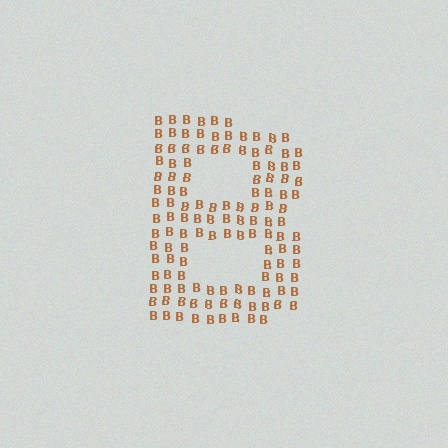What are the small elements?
The small elements are letter B's.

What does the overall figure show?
The overall figure shows the letter B.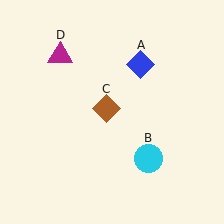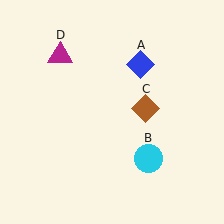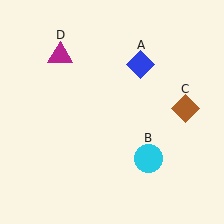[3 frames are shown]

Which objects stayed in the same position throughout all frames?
Blue diamond (object A) and cyan circle (object B) and magenta triangle (object D) remained stationary.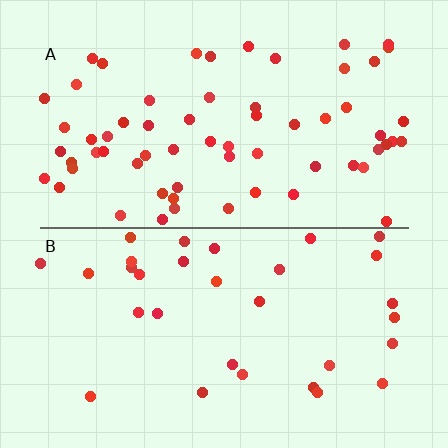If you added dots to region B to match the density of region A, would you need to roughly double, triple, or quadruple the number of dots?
Approximately double.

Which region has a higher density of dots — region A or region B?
A (the top).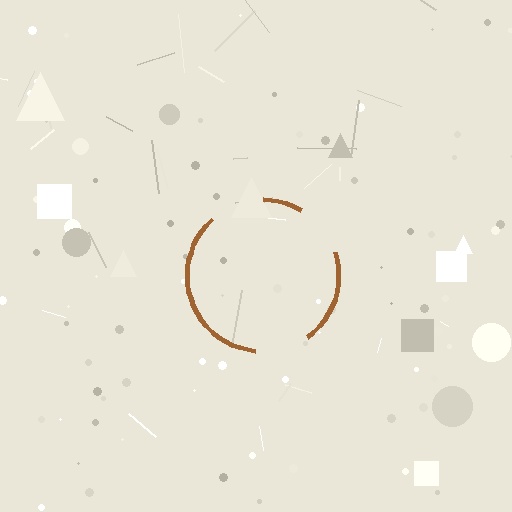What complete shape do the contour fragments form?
The contour fragments form a circle.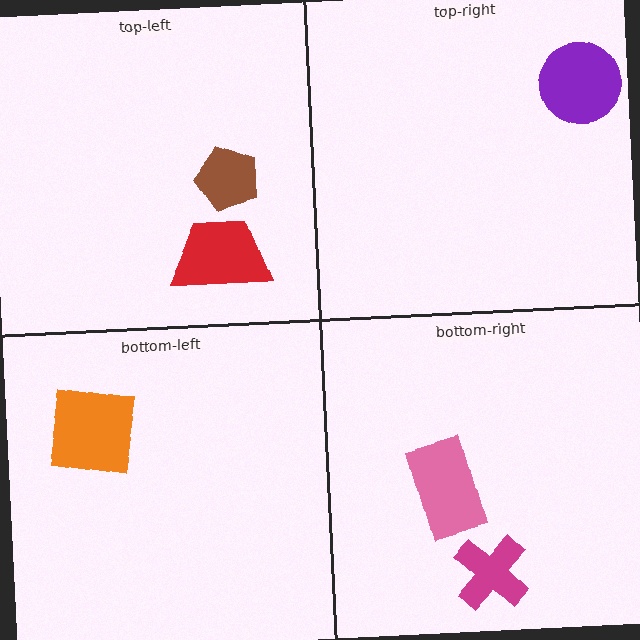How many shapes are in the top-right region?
1.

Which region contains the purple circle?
The top-right region.